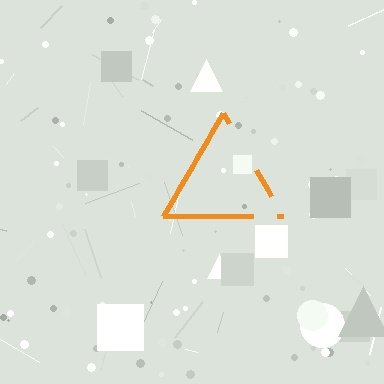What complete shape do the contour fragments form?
The contour fragments form a triangle.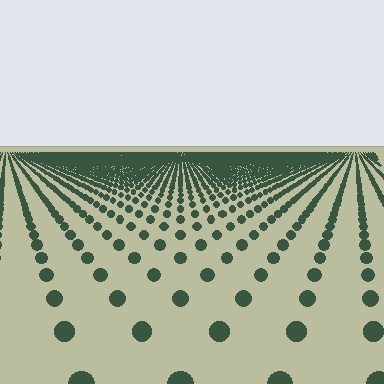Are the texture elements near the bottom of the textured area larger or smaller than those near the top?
Larger. Near the bottom, elements are closer to the viewer and appear at a bigger on-screen size.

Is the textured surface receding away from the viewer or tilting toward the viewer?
The surface is receding away from the viewer. Texture elements get smaller and denser toward the top.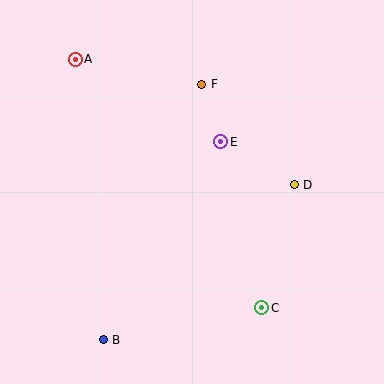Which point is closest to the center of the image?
Point E at (221, 142) is closest to the center.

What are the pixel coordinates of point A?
Point A is at (75, 59).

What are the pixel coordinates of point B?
Point B is at (103, 340).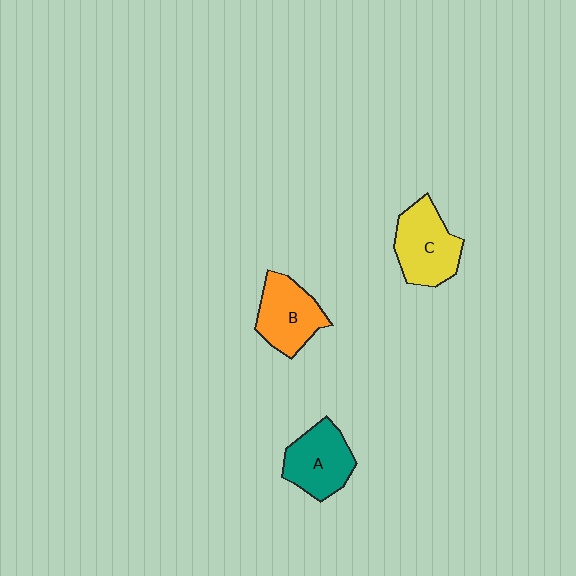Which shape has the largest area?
Shape C (yellow).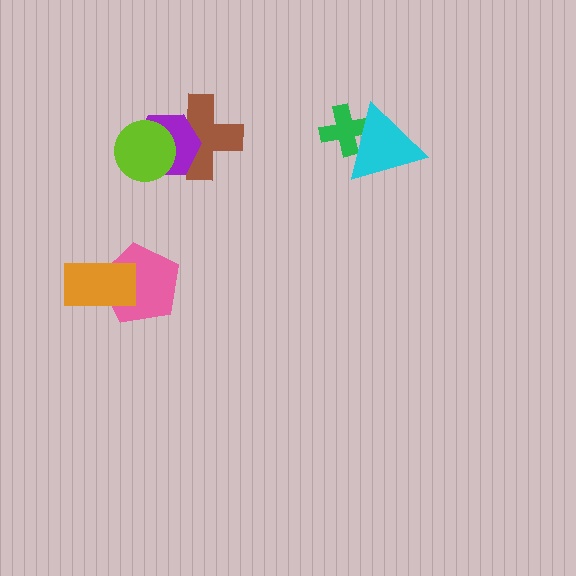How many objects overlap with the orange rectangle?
1 object overlaps with the orange rectangle.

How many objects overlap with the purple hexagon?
2 objects overlap with the purple hexagon.